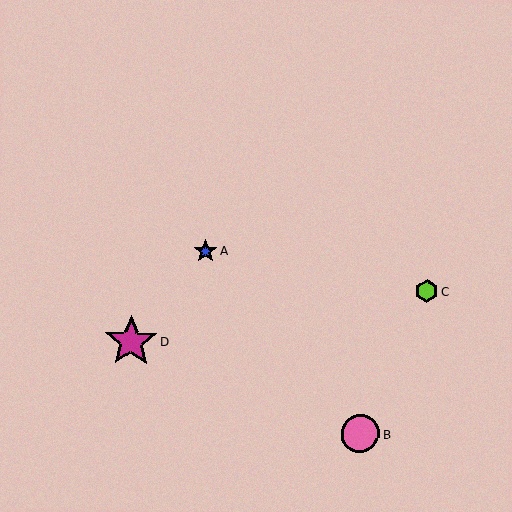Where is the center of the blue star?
The center of the blue star is at (205, 251).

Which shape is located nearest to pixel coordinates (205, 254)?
The blue star (labeled A) at (205, 251) is nearest to that location.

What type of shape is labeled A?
Shape A is a blue star.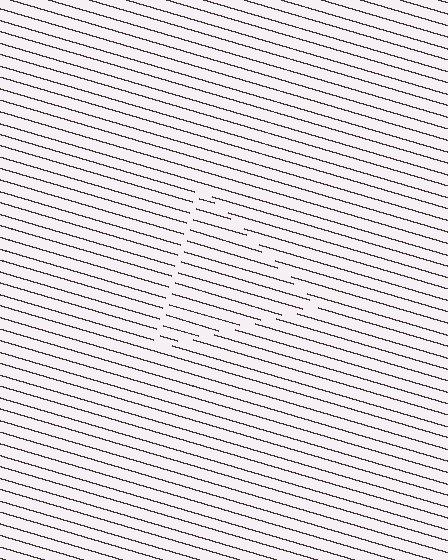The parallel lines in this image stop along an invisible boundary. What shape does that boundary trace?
An illusory triangle. The interior of the shape contains the same grating, shifted by half a period — the contour is defined by the phase discontinuity where line-ends from the inner and outer gratings abut.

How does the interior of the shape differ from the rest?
The interior of the shape contains the same grating, shifted by half a period — the contour is defined by the phase discontinuity where line-ends from the inner and outer gratings abut.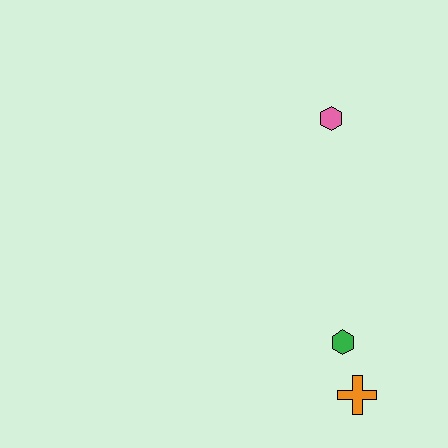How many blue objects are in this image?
There are no blue objects.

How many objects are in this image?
There are 3 objects.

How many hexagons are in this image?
There are 2 hexagons.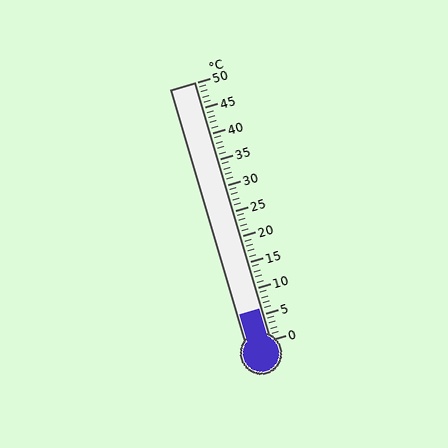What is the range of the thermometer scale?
The thermometer scale ranges from 0°C to 50°C.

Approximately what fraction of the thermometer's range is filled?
The thermometer is filled to approximately 10% of its range.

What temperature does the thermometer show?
The thermometer shows approximately 6°C.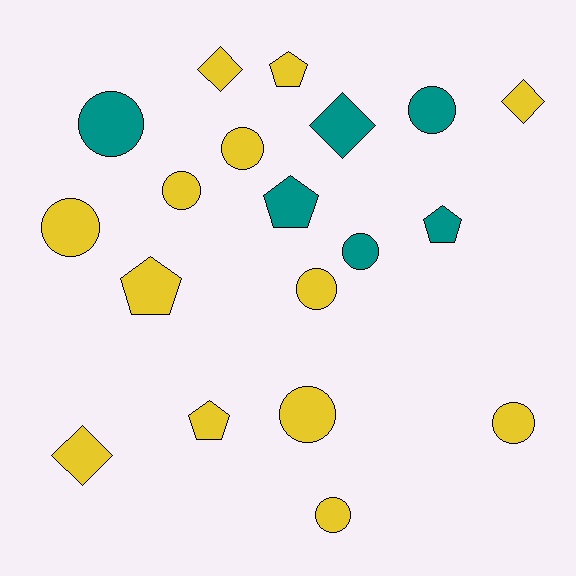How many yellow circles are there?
There are 7 yellow circles.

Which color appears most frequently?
Yellow, with 13 objects.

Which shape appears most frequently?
Circle, with 10 objects.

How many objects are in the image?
There are 19 objects.